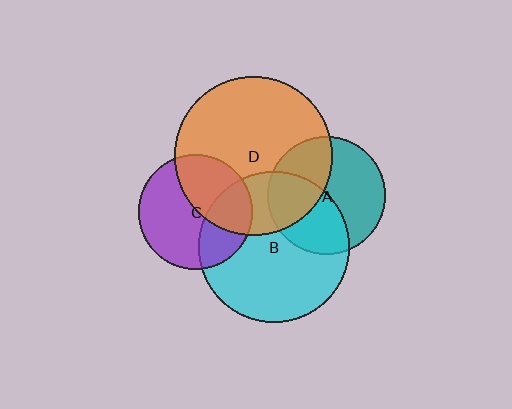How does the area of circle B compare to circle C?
Approximately 1.8 times.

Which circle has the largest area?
Circle D (orange).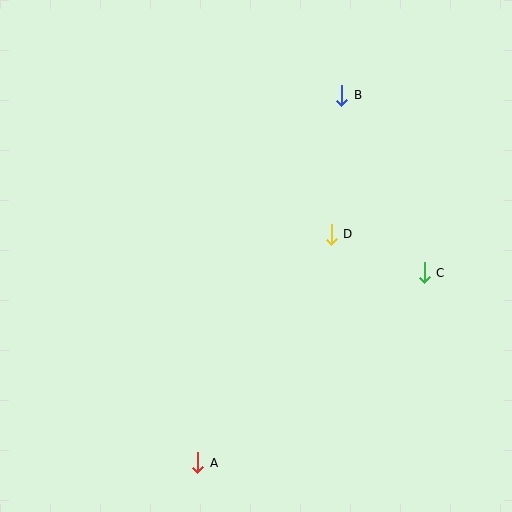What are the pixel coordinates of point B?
Point B is at (342, 95).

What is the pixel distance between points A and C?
The distance between A and C is 296 pixels.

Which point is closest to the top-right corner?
Point B is closest to the top-right corner.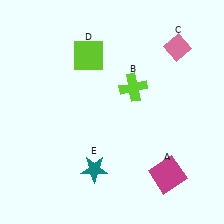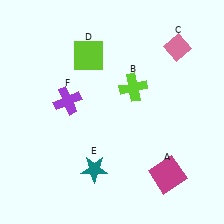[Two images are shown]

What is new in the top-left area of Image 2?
A purple cross (F) was added in the top-left area of Image 2.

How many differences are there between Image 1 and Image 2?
There is 1 difference between the two images.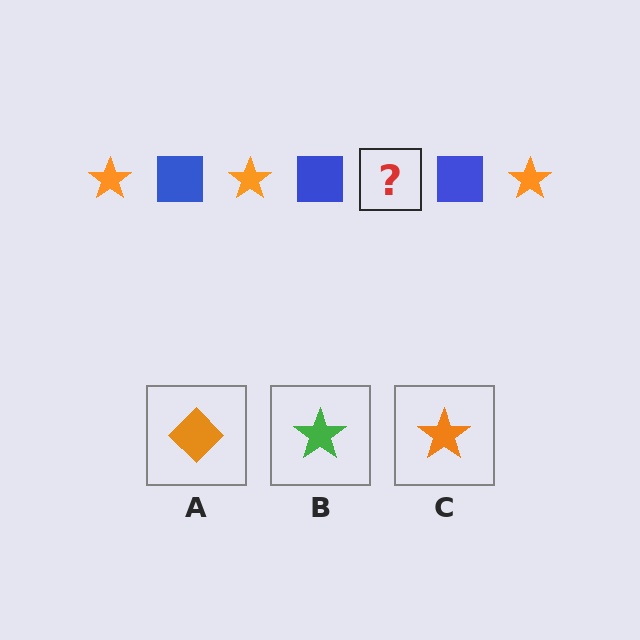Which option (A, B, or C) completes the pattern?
C.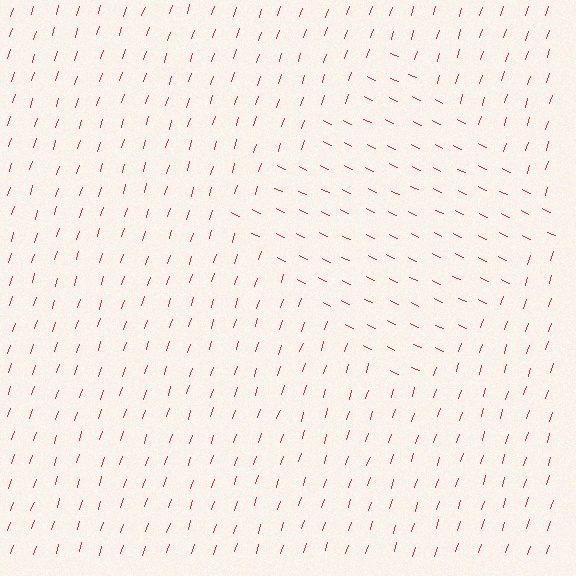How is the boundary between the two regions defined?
The boundary is defined purely by a change in line orientation (approximately 82 degrees difference). All lines are the same color and thickness.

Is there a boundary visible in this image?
Yes, there is a texture boundary formed by a change in line orientation.